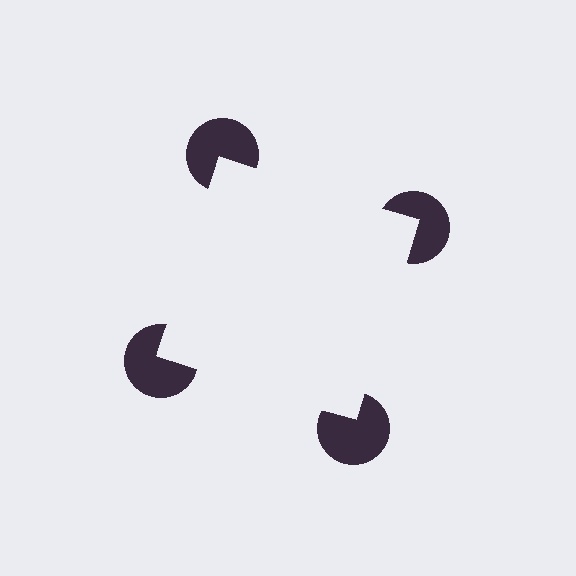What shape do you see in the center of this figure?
An illusory square — its edges are inferred from the aligned wedge cuts in the pac-man discs, not physically drawn.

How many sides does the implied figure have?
4 sides.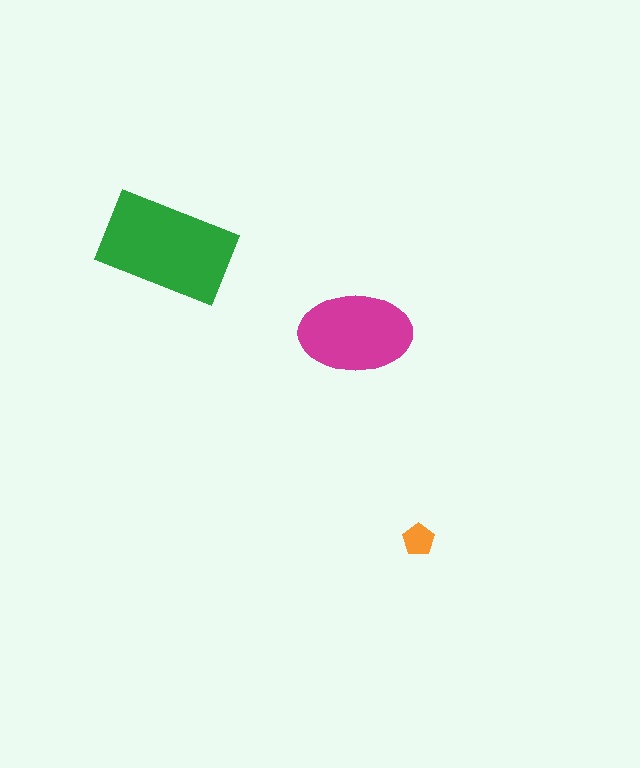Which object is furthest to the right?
The orange pentagon is rightmost.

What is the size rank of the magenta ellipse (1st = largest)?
2nd.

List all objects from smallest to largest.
The orange pentagon, the magenta ellipse, the green rectangle.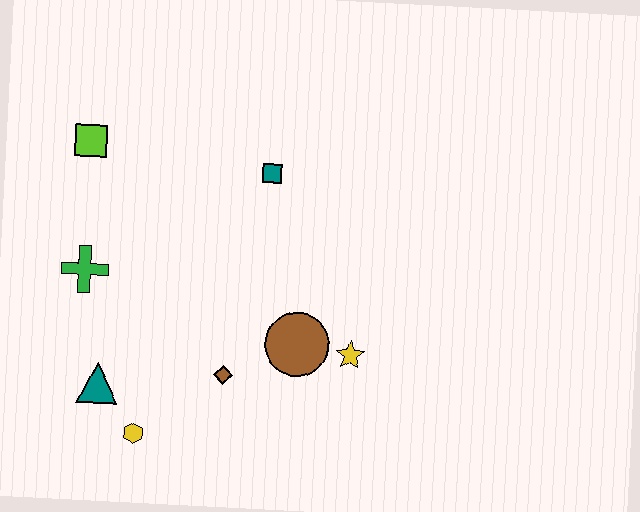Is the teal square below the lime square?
Yes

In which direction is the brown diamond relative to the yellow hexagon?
The brown diamond is to the right of the yellow hexagon.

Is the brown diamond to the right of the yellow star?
No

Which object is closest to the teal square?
The brown circle is closest to the teal square.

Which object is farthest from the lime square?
The yellow star is farthest from the lime square.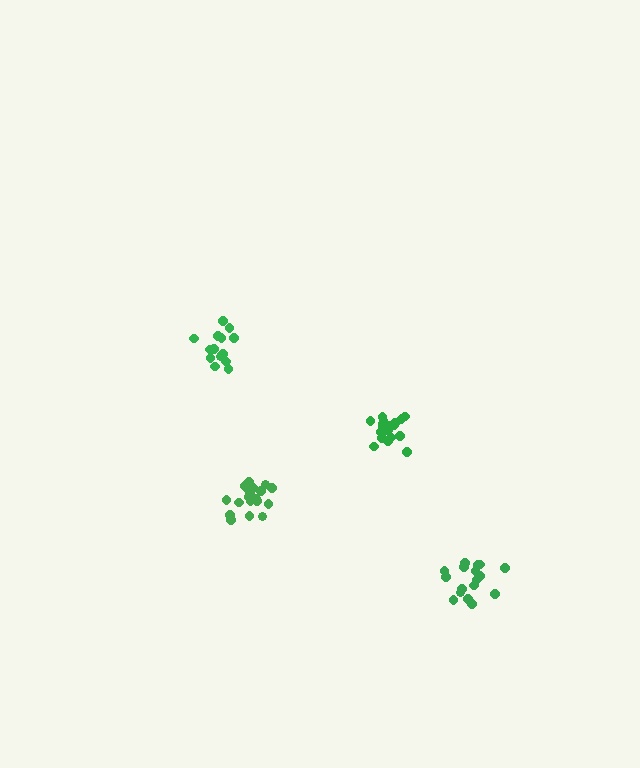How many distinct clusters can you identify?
There are 4 distinct clusters.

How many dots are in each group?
Group 1: 20 dots, Group 2: 20 dots, Group 3: 14 dots, Group 4: 17 dots (71 total).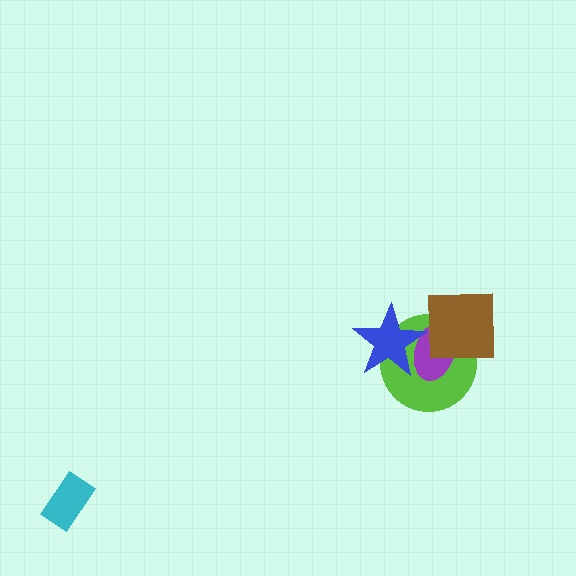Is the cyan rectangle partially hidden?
No, no other shape covers it.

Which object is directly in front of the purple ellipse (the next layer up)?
The brown square is directly in front of the purple ellipse.